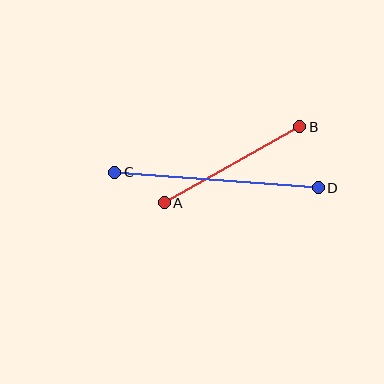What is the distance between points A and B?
The distance is approximately 155 pixels.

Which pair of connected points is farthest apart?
Points C and D are farthest apart.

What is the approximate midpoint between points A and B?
The midpoint is at approximately (232, 165) pixels.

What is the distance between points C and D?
The distance is approximately 204 pixels.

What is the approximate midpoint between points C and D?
The midpoint is at approximately (217, 180) pixels.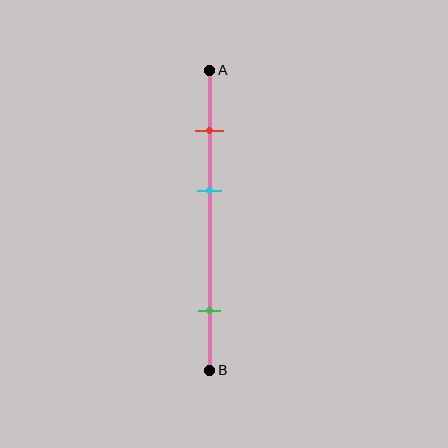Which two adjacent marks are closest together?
The red and cyan marks are the closest adjacent pair.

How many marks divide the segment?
There are 3 marks dividing the segment.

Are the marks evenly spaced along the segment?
No, the marks are not evenly spaced.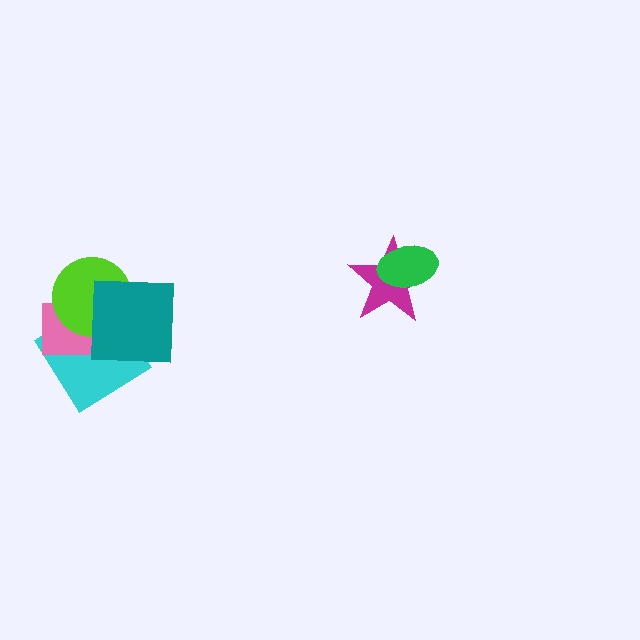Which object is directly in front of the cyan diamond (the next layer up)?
The pink rectangle is directly in front of the cyan diamond.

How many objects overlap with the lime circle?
3 objects overlap with the lime circle.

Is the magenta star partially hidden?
Yes, it is partially covered by another shape.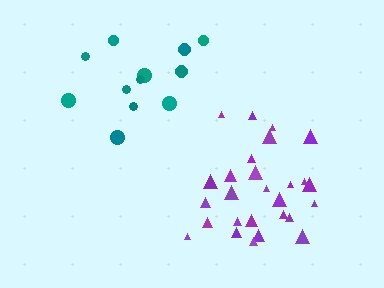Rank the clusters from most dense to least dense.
purple, teal.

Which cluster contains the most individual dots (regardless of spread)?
Purple (27).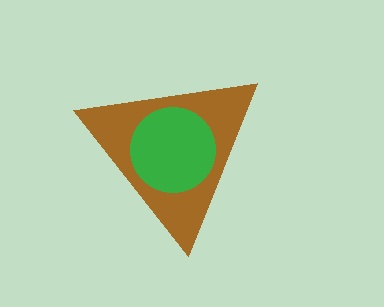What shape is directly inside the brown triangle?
The green circle.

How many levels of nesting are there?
2.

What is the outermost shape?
The brown triangle.